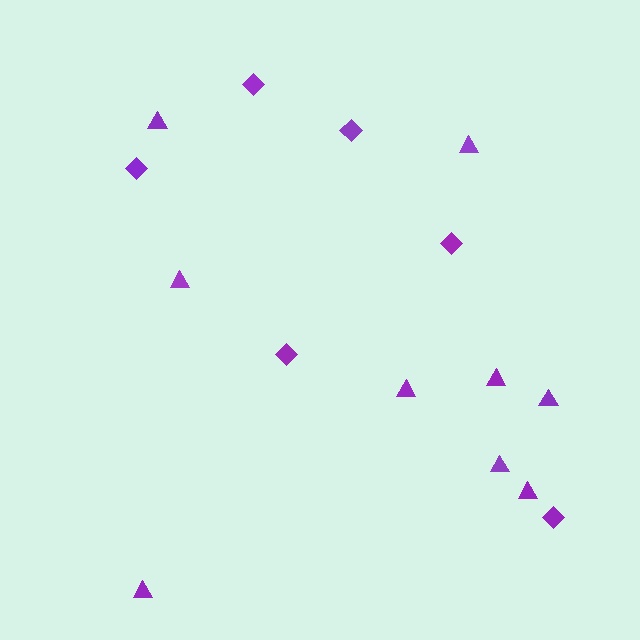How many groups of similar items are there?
There are 2 groups: one group of triangles (9) and one group of diamonds (6).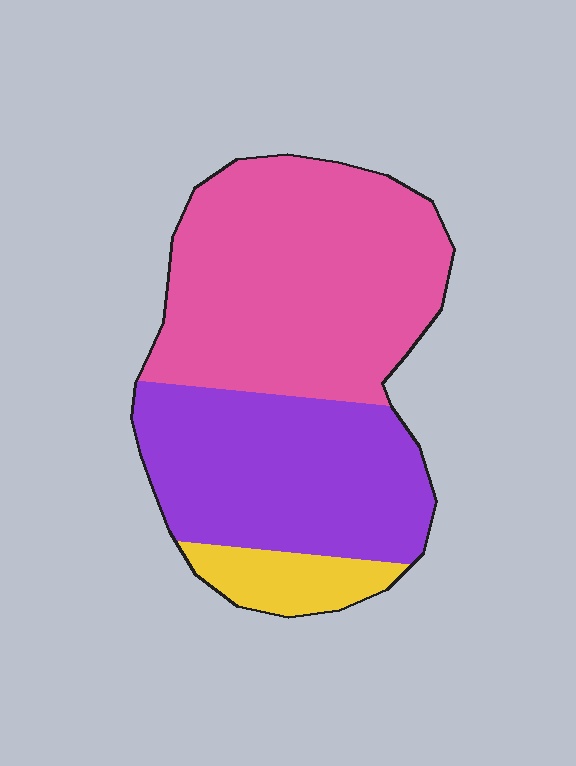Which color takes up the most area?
Pink, at roughly 50%.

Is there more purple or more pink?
Pink.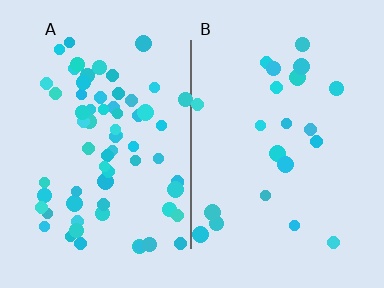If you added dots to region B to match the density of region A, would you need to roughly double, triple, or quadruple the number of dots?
Approximately triple.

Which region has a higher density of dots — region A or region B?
A (the left).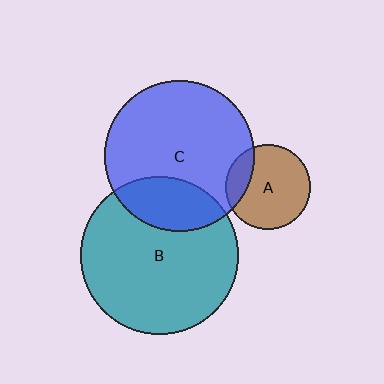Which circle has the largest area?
Circle B (teal).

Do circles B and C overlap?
Yes.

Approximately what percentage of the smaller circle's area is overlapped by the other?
Approximately 25%.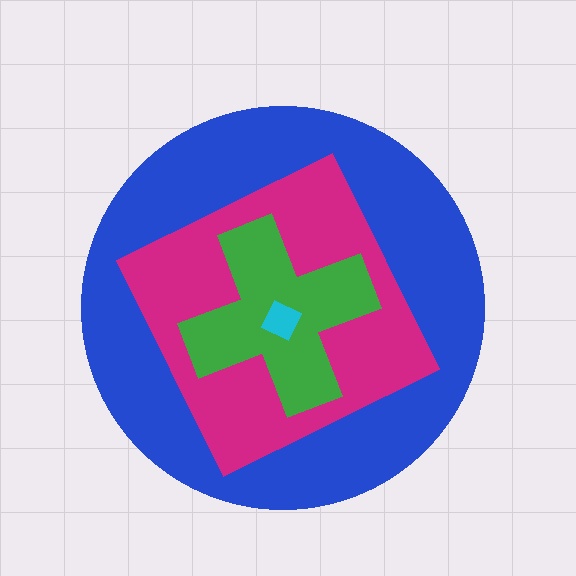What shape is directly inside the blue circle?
The magenta diamond.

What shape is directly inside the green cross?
The cyan square.